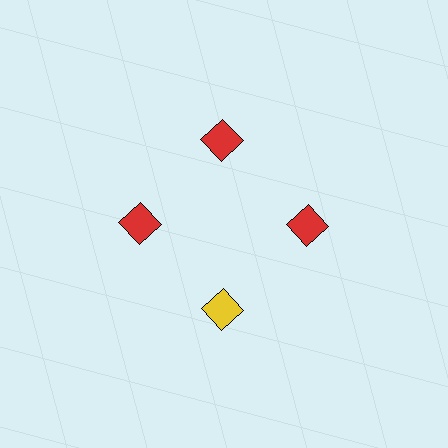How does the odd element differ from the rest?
It has a different color: yellow instead of red.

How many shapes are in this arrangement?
There are 4 shapes arranged in a ring pattern.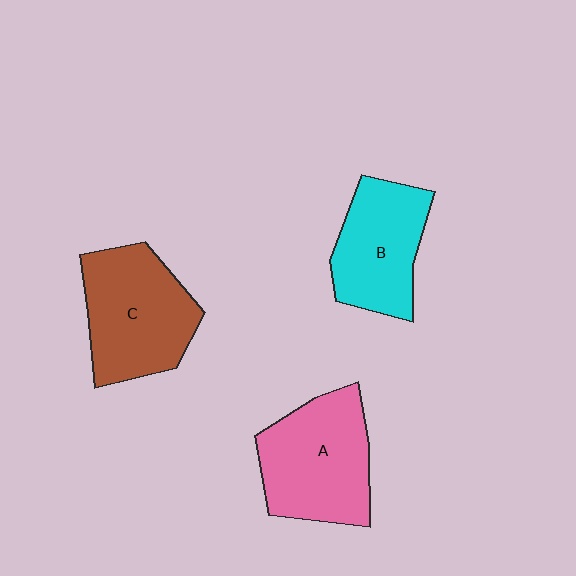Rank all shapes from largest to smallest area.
From largest to smallest: C (brown), A (pink), B (cyan).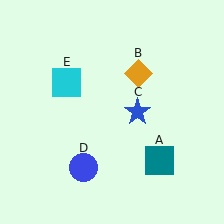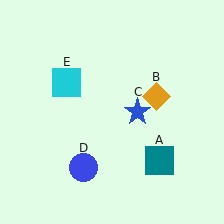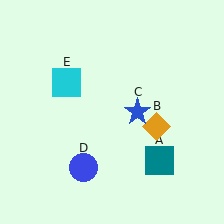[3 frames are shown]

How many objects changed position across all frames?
1 object changed position: orange diamond (object B).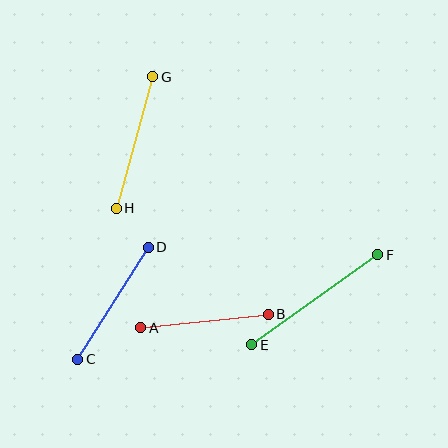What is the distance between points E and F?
The distance is approximately 155 pixels.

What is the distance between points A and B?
The distance is approximately 128 pixels.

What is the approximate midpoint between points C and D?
The midpoint is at approximately (113, 303) pixels.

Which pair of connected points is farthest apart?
Points E and F are farthest apart.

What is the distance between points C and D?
The distance is approximately 133 pixels.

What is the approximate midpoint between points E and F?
The midpoint is at approximately (315, 300) pixels.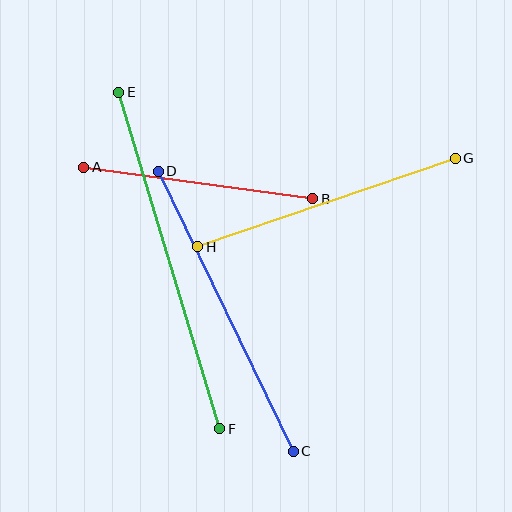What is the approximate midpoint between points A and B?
The midpoint is at approximately (198, 183) pixels.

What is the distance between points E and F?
The distance is approximately 351 pixels.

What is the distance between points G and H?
The distance is approximately 273 pixels.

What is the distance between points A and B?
The distance is approximately 231 pixels.